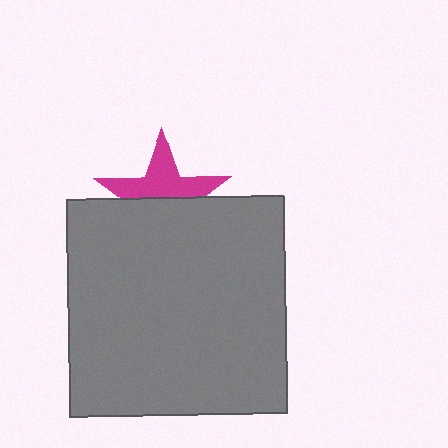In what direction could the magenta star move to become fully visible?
The magenta star could move up. That would shift it out from behind the gray square entirely.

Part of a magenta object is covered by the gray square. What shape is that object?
It is a star.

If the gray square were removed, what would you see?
You would see the complete magenta star.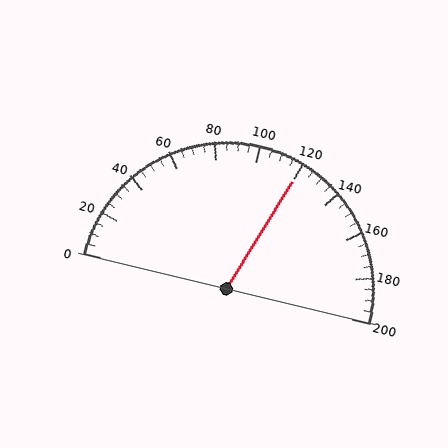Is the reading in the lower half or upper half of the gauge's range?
The reading is in the upper half of the range (0 to 200).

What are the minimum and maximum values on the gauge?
The gauge ranges from 0 to 200.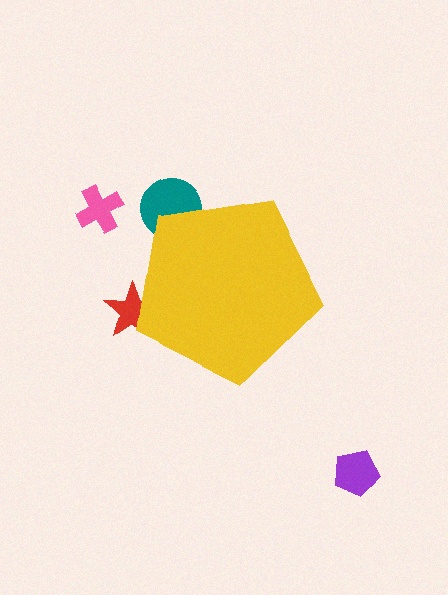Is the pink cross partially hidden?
No, the pink cross is fully visible.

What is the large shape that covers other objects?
A yellow pentagon.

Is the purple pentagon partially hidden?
No, the purple pentagon is fully visible.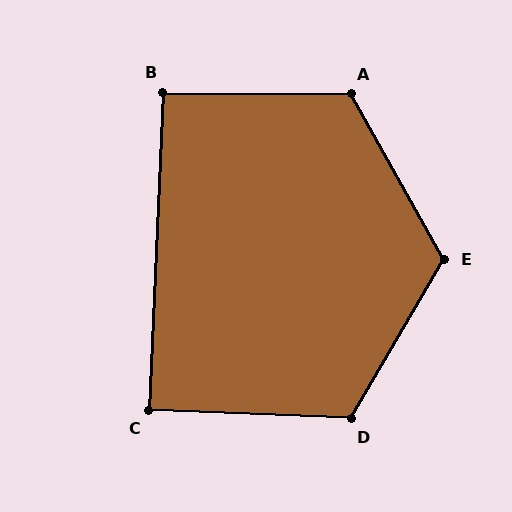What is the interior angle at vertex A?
Approximately 120 degrees (obtuse).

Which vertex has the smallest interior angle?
C, at approximately 90 degrees.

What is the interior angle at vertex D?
Approximately 118 degrees (obtuse).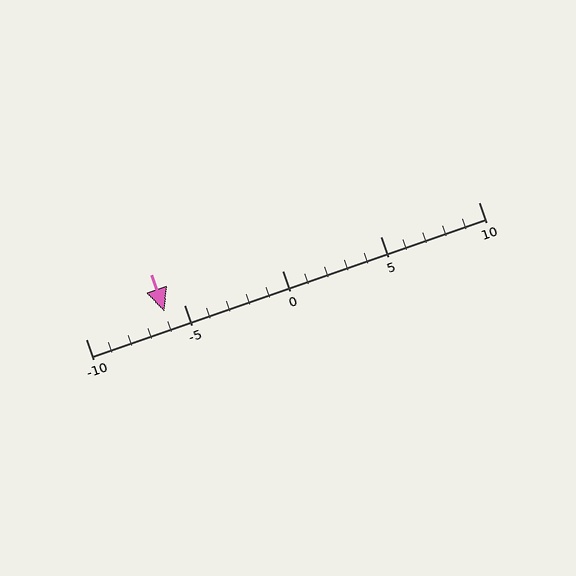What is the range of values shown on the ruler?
The ruler shows values from -10 to 10.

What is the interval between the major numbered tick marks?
The major tick marks are spaced 5 units apart.